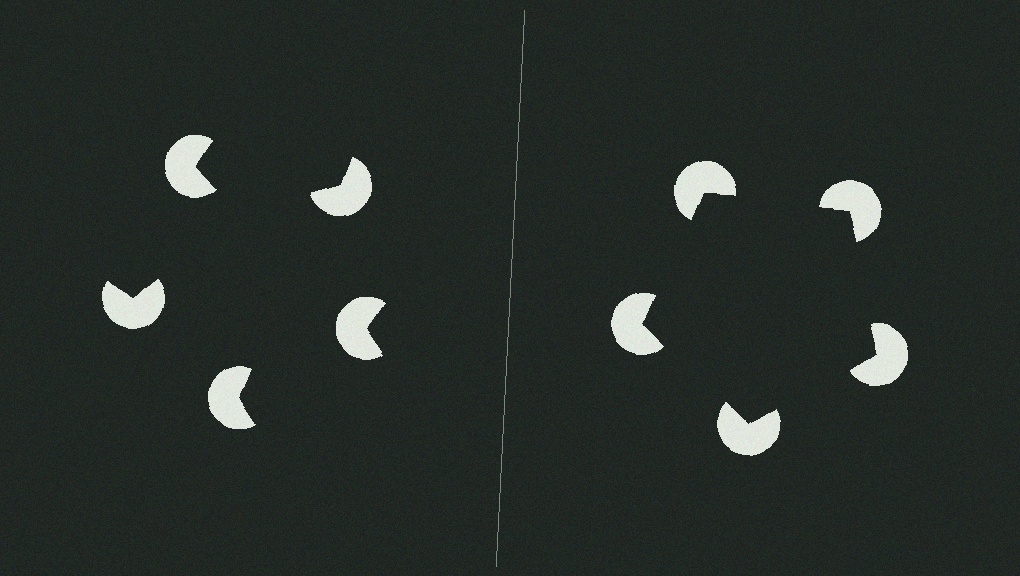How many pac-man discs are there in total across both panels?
10 — 5 on each side.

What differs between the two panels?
The pac-man discs are positioned identically on both sides; only the wedge orientations differ. On the right they align to a pentagon; on the left they are misaligned.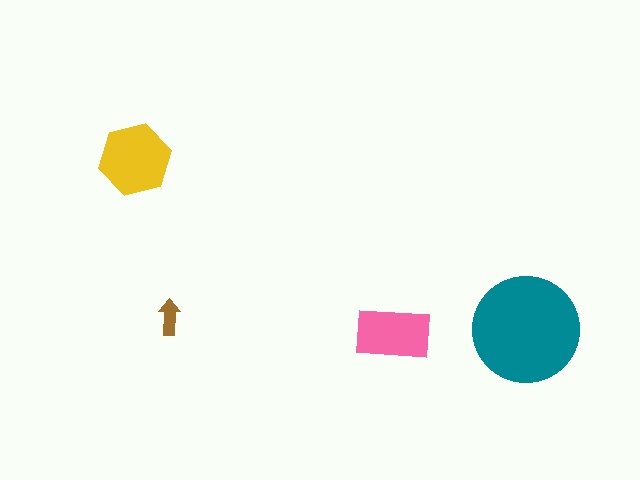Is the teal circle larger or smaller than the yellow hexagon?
Larger.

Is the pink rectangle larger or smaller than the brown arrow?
Larger.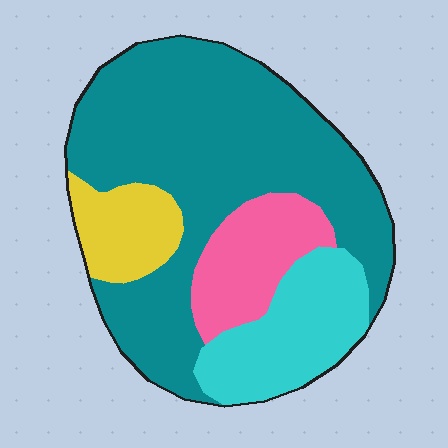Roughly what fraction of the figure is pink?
Pink takes up about one eighth (1/8) of the figure.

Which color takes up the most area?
Teal, at roughly 60%.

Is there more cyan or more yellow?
Cyan.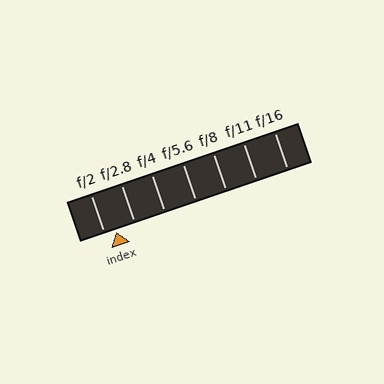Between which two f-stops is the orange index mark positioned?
The index mark is between f/2 and f/2.8.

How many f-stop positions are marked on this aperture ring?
There are 7 f-stop positions marked.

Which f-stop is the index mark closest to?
The index mark is closest to f/2.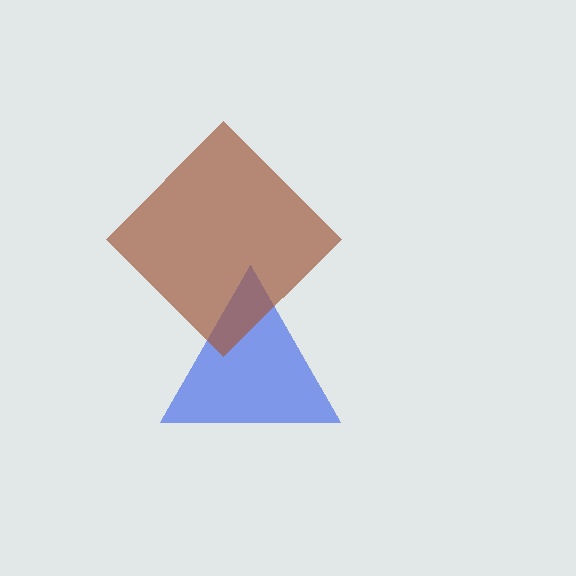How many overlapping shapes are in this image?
There are 2 overlapping shapes in the image.